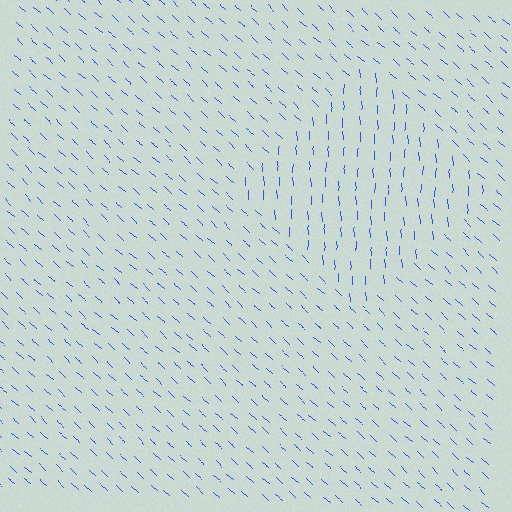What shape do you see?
I see a diamond.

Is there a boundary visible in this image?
Yes, there is a texture boundary formed by a change in line orientation.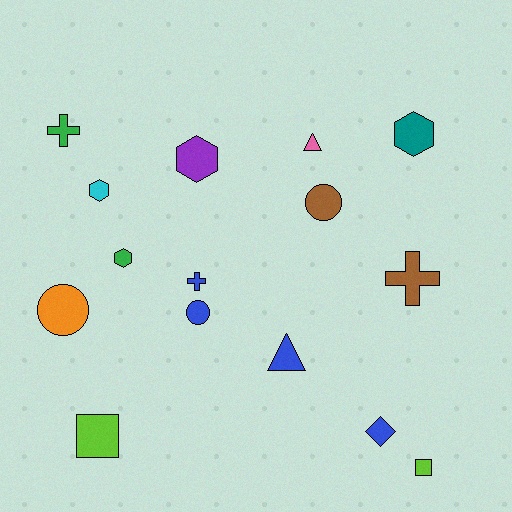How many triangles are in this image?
There are 2 triangles.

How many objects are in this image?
There are 15 objects.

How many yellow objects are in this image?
There are no yellow objects.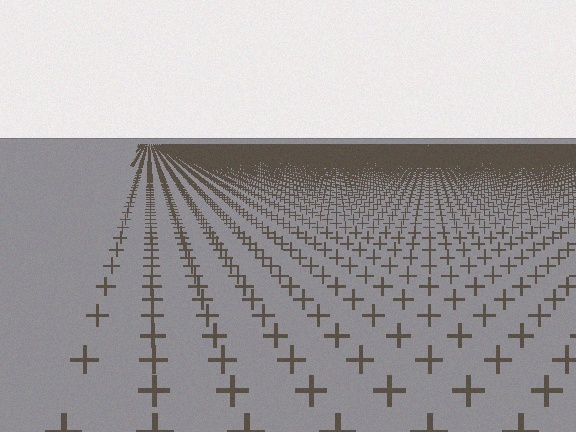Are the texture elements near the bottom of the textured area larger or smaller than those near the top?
Larger. Near the bottom, elements are closer to the viewer and appear at a bigger on-screen size.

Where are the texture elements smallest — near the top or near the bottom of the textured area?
Near the top.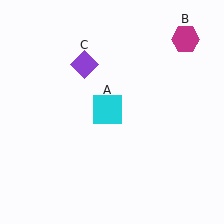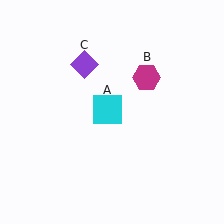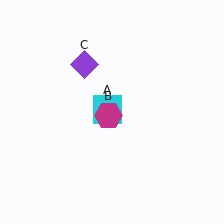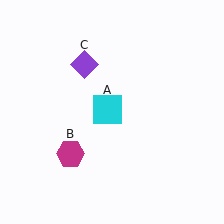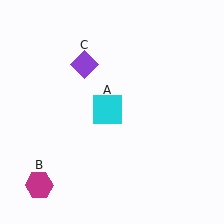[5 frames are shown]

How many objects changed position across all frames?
1 object changed position: magenta hexagon (object B).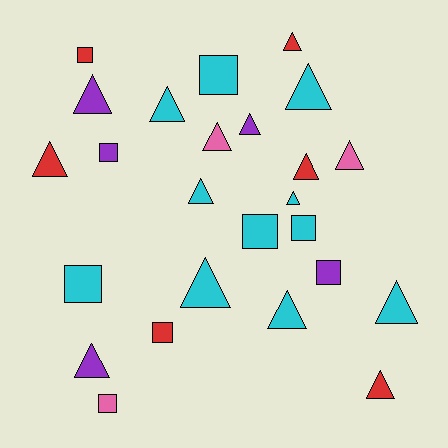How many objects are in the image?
There are 25 objects.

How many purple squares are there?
There are 2 purple squares.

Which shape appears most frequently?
Triangle, with 16 objects.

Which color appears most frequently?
Cyan, with 11 objects.